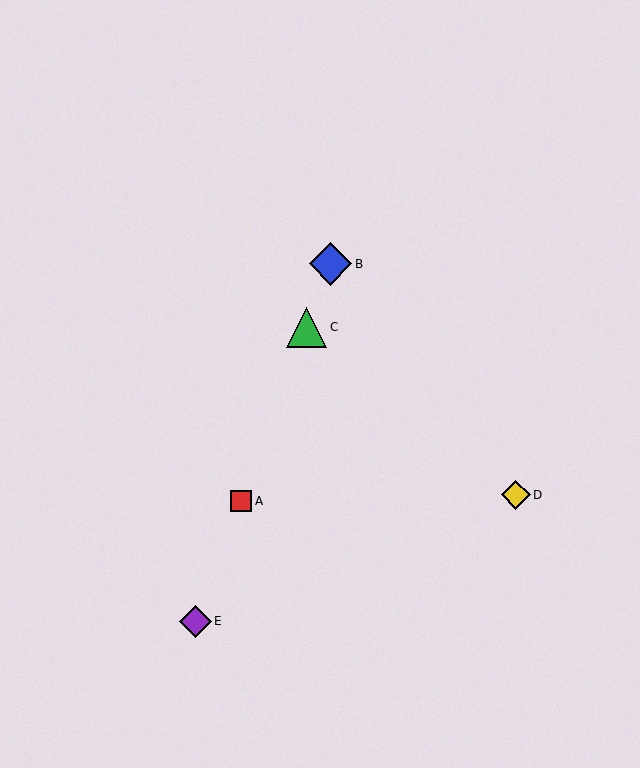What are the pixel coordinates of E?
Object E is at (196, 621).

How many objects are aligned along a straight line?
4 objects (A, B, C, E) are aligned along a straight line.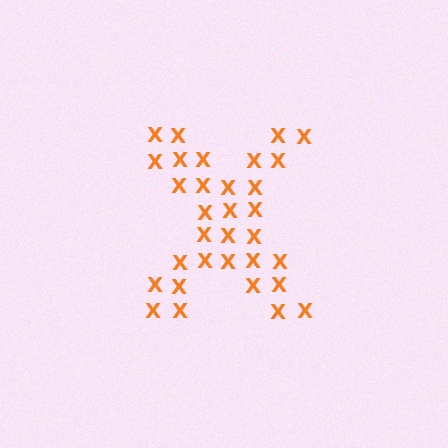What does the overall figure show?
The overall figure shows the letter X.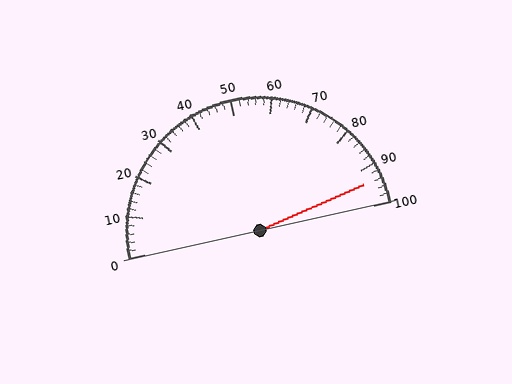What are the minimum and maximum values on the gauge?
The gauge ranges from 0 to 100.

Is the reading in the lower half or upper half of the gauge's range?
The reading is in the upper half of the range (0 to 100).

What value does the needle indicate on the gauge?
The needle indicates approximately 94.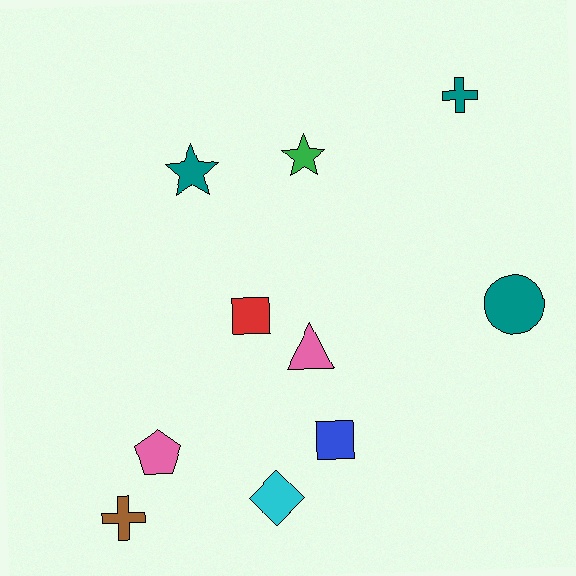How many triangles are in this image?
There is 1 triangle.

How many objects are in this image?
There are 10 objects.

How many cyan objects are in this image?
There is 1 cyan object.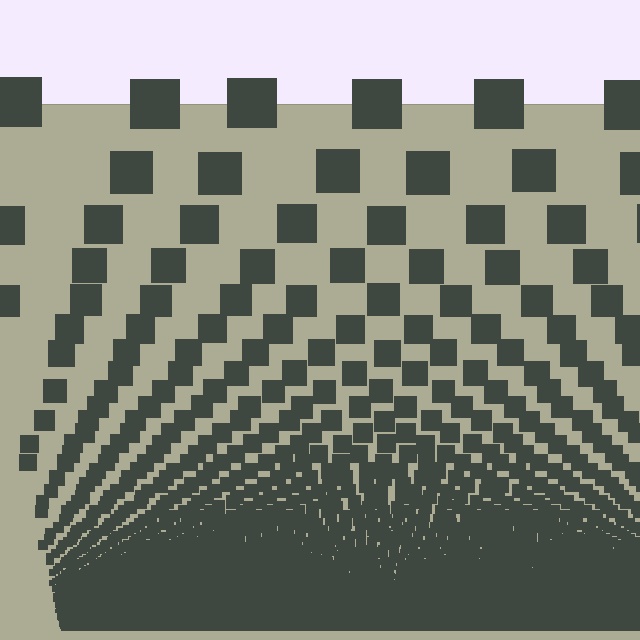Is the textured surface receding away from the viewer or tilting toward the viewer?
The surface appears to tilt toward the viewer. Texture elements get larger and sparser toward the top.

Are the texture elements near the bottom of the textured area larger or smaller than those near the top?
Smaller. The gradient is inverted — elements near the bottom are smaller and denser.